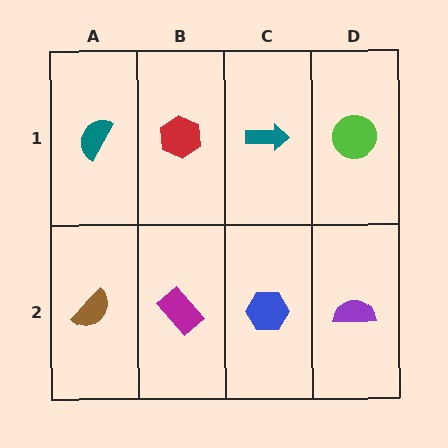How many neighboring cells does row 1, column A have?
2.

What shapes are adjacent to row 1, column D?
A purple semicircle (row 2, column D), a teal arrow (row 1, column C).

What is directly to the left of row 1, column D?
A teal arrow.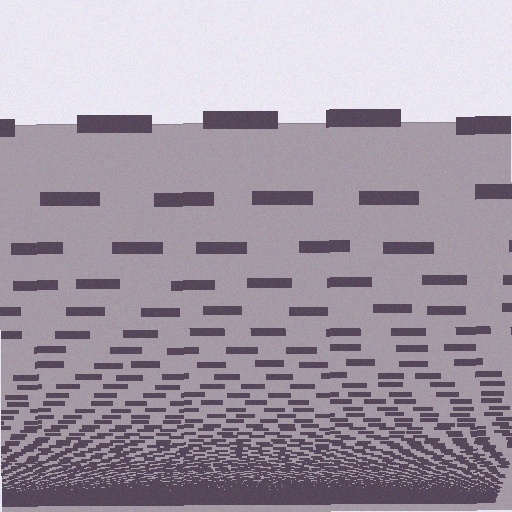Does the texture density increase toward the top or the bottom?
Density increases toward the bottom.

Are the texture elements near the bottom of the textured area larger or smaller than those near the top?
Smaller. The gradient is inverted — elements near the bottom are smaller and denser.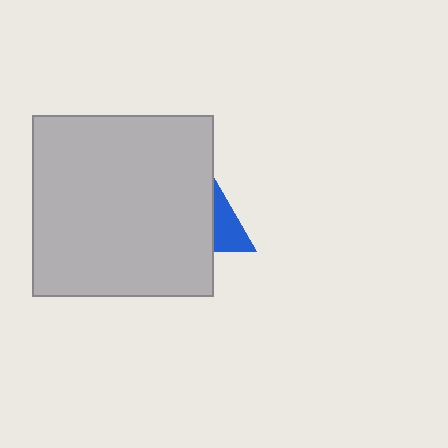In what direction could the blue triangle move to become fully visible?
The blue triangle could move right. That would shift it out from behind the light gray square entirely.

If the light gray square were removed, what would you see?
You would see the complete blue triangle.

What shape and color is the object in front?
The object in front is a light gray square.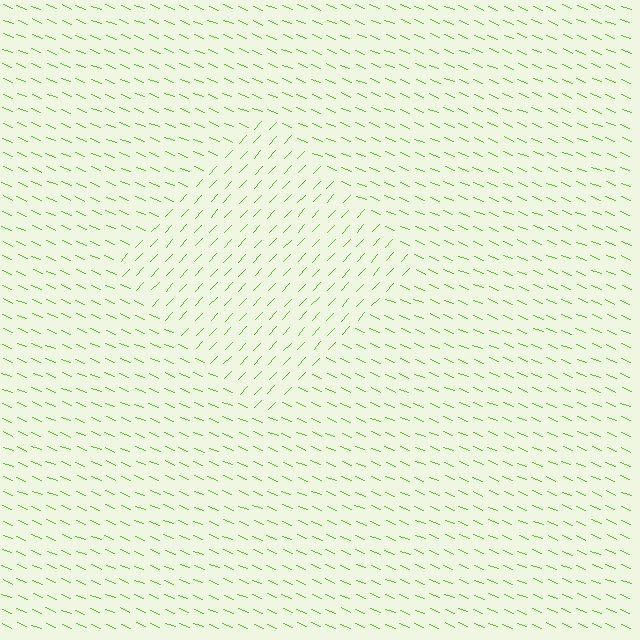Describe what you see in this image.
The image is filled with small lime line segments. A diamond region in the image has lines oriented differently from the surrounding lines, creating a visible texture boundary.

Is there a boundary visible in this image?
Yes, there is a texture boundary formed by a change in line orientation.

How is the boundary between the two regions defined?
The boundary is defined purely by a change in line orientation (approximately 69 degrees difference). All lines are the same color and thickness.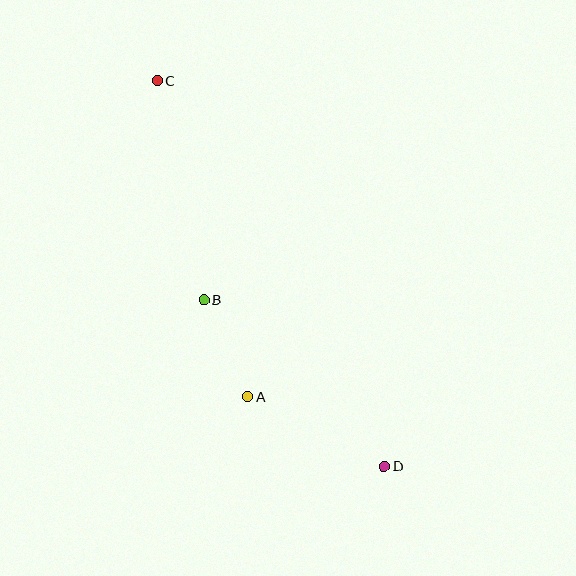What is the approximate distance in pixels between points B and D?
The distance between B and D is approximately 245 pixels.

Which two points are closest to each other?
Points A and B are closest to each other.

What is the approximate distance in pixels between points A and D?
The distance between A and D is approximately 154 pixels.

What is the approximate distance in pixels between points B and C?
The distance between B and C is approximately 224 pixels.